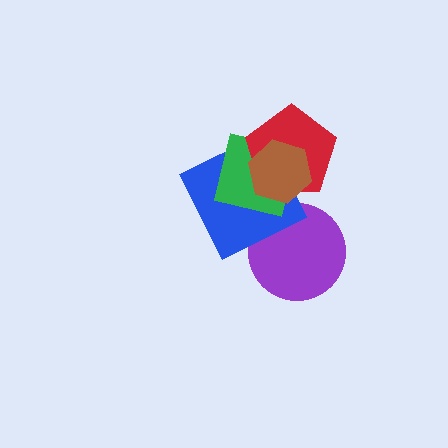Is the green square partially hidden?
Yes, it is partially covered by another shape.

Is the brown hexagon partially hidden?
No, no other shape covers it.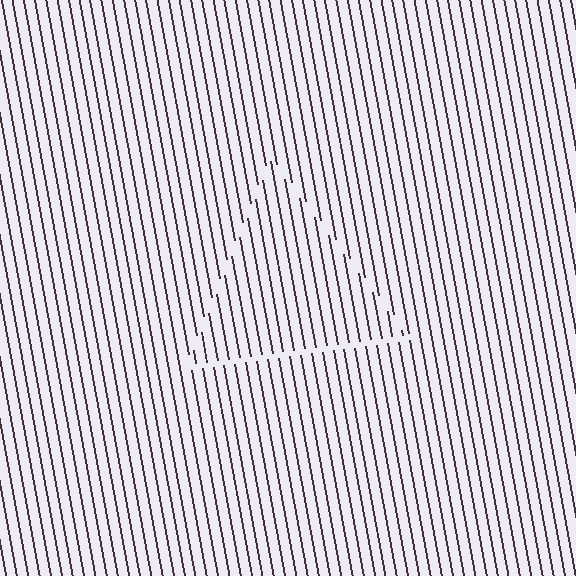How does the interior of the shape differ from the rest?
The interior of the shape contains the same grating, shifted by half a period — the contour is defined by the phase discontinuity where line-ends from the inner and outer gratings abut.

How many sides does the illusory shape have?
3 sides — the line-ends trace a triangle.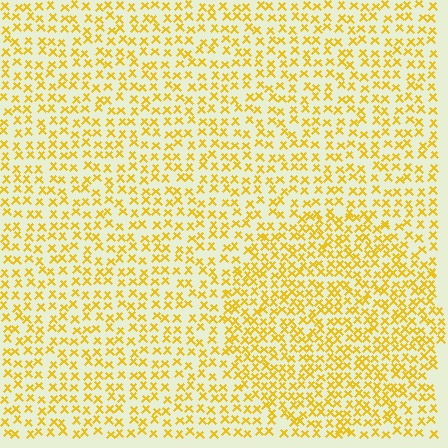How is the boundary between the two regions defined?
The boundary is defined by a change in element density (approximately 1.5x ratio). All elements are the same color, size, and shape.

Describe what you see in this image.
The image contains small yellow elements arranged at two different densities. A circle-shaped region is visible where the elements are more densely packed than the surrounding area.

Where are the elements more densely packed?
The elements are more densely packed inside the circle boundary.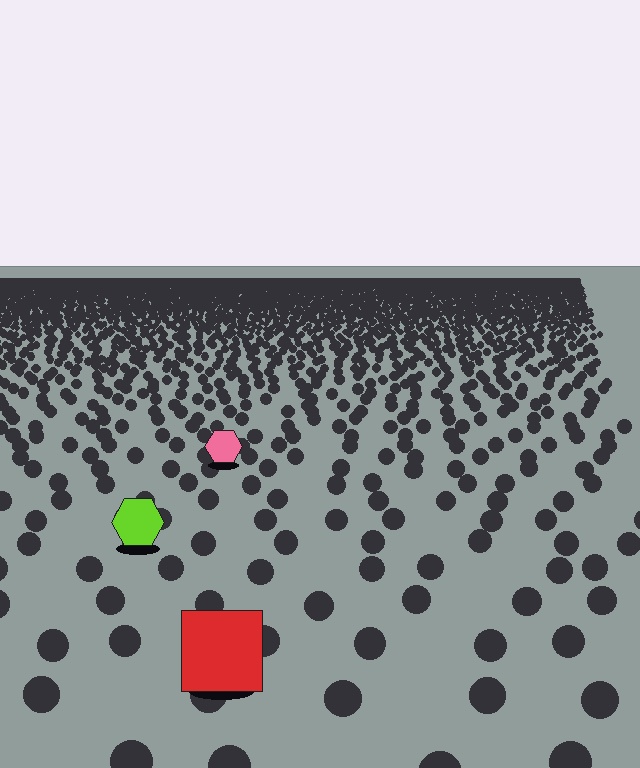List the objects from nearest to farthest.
From nearest to farthest: the red square, the lime hexagon, the pink hexagon.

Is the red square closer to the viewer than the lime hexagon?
Yes. The red square is closer — you can tell from the texture gradient: the ground texture is coarser near it.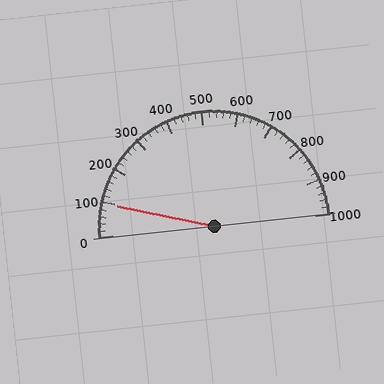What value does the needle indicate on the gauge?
The needle indicates approximately 100.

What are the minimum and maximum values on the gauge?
The gauge ranges from 0 to 1000.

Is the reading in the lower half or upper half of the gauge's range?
The reading is in the lower half of the range (0 to 1000).